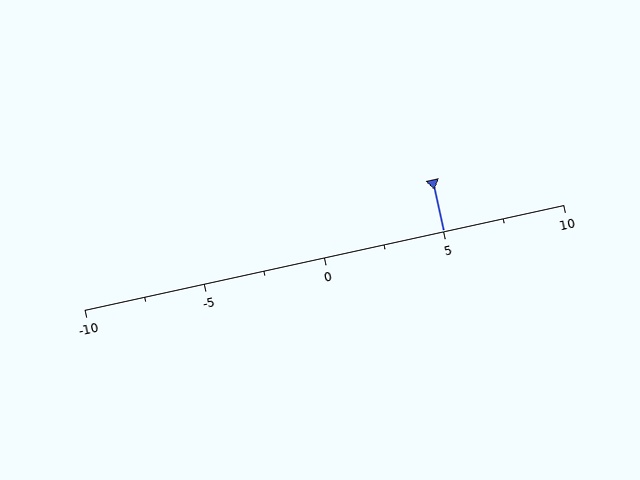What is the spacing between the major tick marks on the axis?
The major ticks are spaced 5 apart.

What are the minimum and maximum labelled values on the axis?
The axis runs from -10 to 10.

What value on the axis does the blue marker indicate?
The marker indicates approximately 5.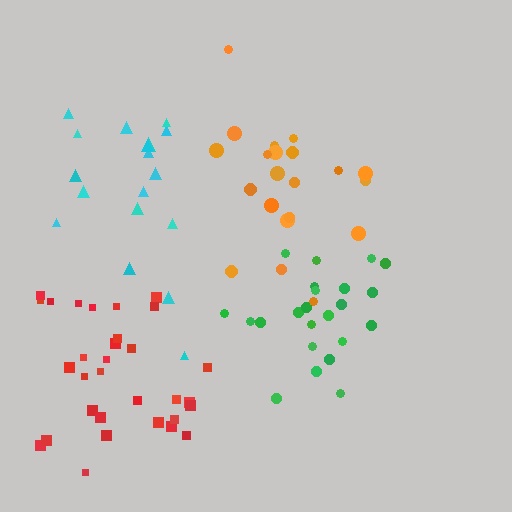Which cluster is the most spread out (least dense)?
Cyan.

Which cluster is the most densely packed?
Green.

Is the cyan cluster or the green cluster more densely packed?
Green.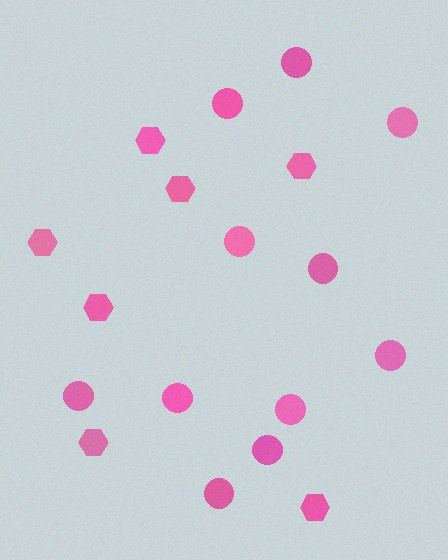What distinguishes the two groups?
There are 2 groups: one group of hexagons (7) and one group of circles (11).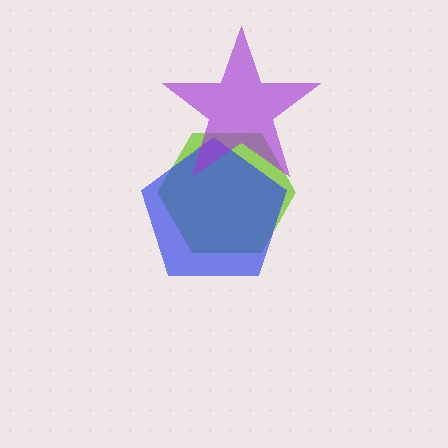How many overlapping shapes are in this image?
There are 3 overlapping shapes in the image.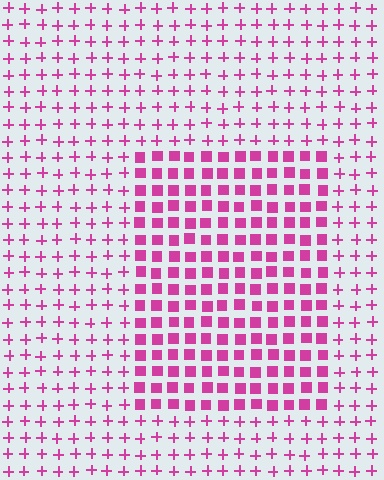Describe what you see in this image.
The image is filled with small magenta elements arranged in a uniform grid. A rectangle-shaped region contains squares, while the surrounding area contains plus signs. The boundary is defined purely by the change in element shape.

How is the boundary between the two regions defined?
The boundary is defined by a change in element shape: squares inside vs. plus signs outside. All elements share the same color and spacing.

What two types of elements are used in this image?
The image uses squares inside the rectangle region and plus signs outside it.